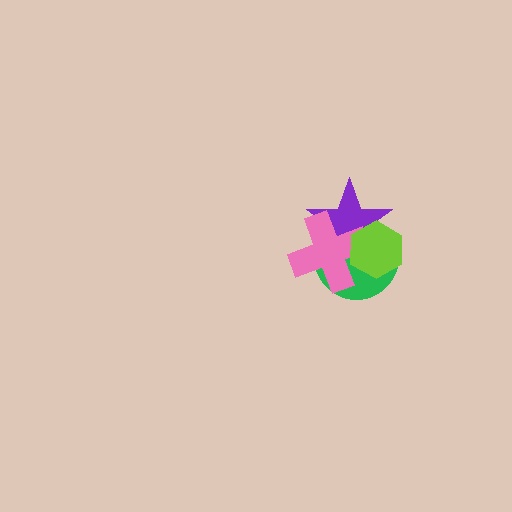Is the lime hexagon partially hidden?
No, no other shape covers it.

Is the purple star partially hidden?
Yes, it is partially covered by another shape.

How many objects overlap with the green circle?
3 objects overlap with the green circle.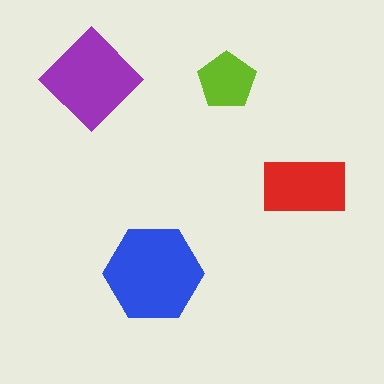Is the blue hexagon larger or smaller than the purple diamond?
Larger.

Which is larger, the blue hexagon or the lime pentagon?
The blue hexagon.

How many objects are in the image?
There are 4 objects in the image.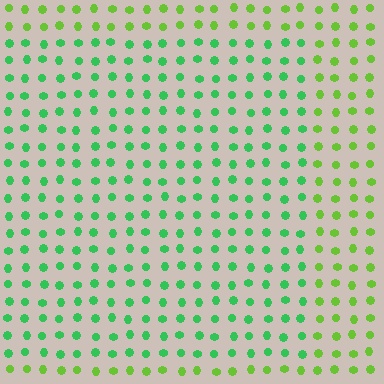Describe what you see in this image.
The image is filled with small lime elements in a uniform arrangement. A rectangle-shaped region is visible where the elements are tinted to a slightly different hue, forming a subtle color boundary.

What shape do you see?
I see a rectangle.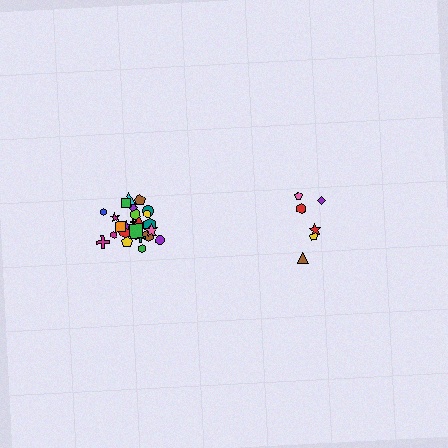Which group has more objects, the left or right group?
The left group.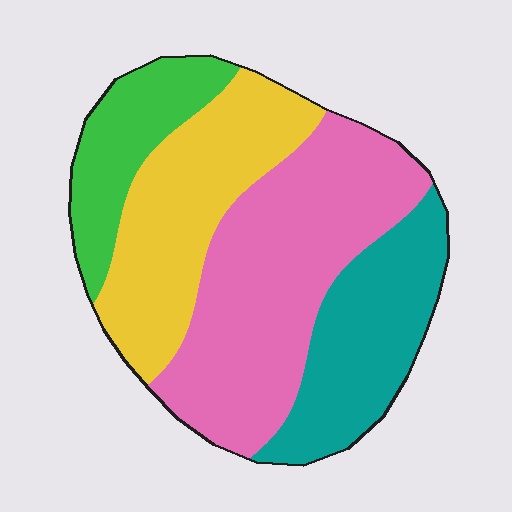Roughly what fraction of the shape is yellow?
Yellow covers about 25% of the shape.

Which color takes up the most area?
Pink, at roughly 40%.